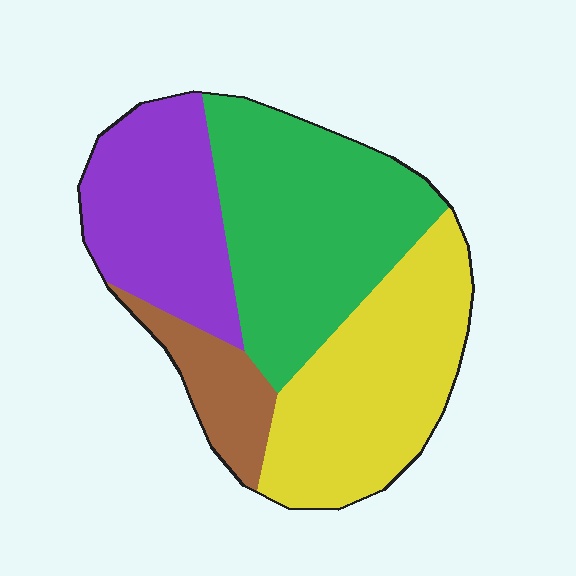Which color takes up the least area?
Brown, at roughly 10%.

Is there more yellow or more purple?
Yellow.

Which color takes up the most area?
Green, at roughly 35%.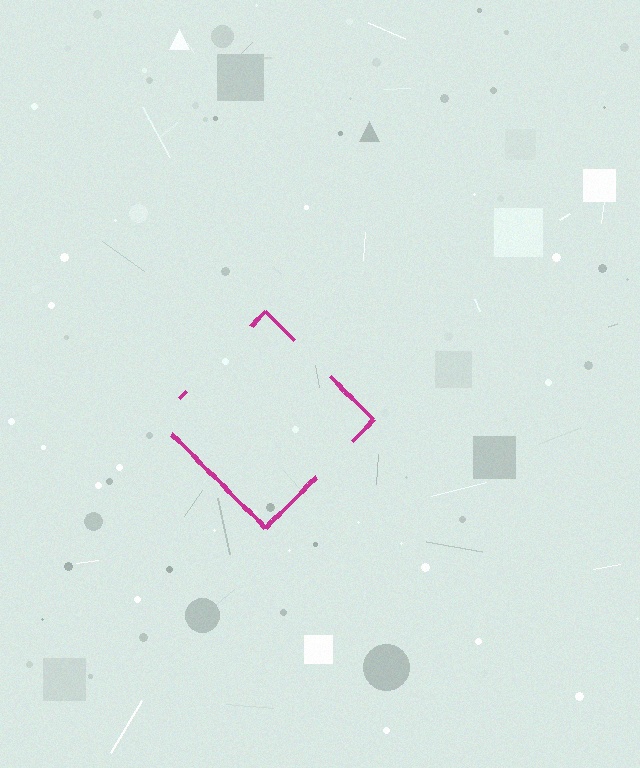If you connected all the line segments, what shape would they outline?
They would outline a diamond.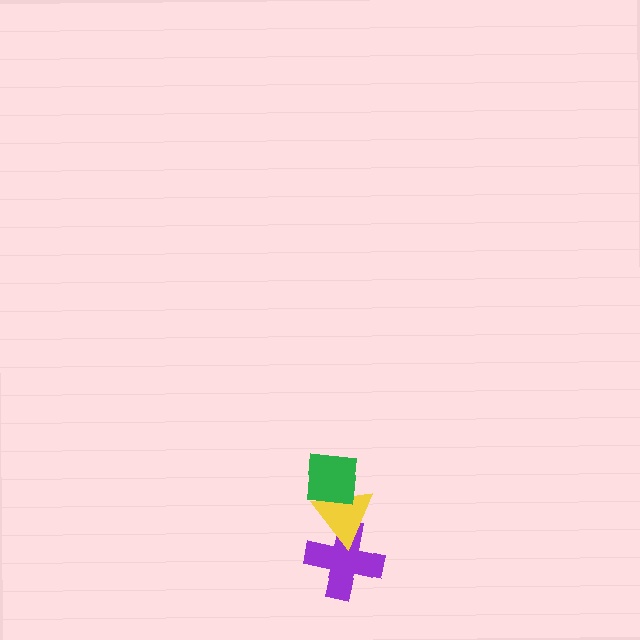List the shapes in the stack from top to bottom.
From top to bottom: the green square, the yellow triangle, the purple cross.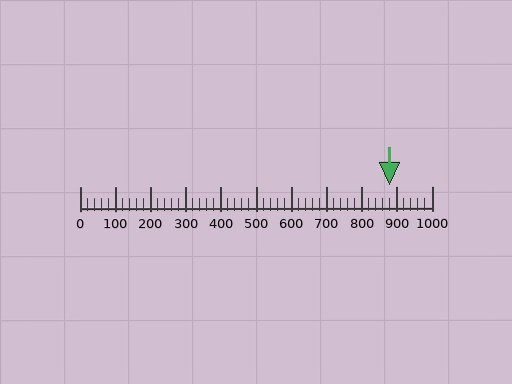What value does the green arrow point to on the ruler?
The green arrow points to approximately 880.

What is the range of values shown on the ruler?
The ruler shows values from 0 to 1000.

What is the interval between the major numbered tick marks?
The major tick marks are spaced 100 units apart.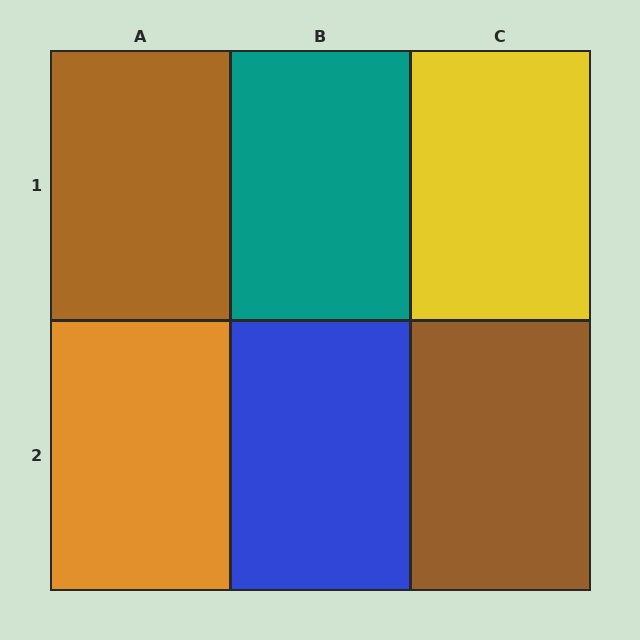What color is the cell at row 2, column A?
Orange.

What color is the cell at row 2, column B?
Blue.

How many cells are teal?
1 cell is teal.